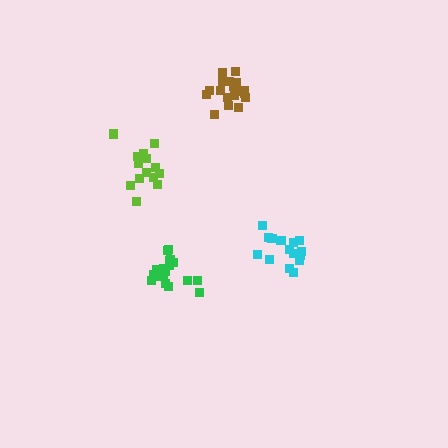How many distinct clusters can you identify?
There are 4 distinct clusters.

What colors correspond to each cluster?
The clusters are colored: cyan, brown, green, lime.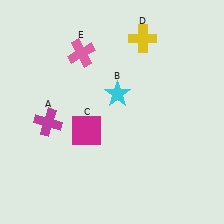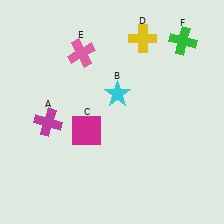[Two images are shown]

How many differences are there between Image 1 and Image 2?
There is 1 difference between the two images.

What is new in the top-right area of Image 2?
A green cross (F) was added in the top-right area of Image 2.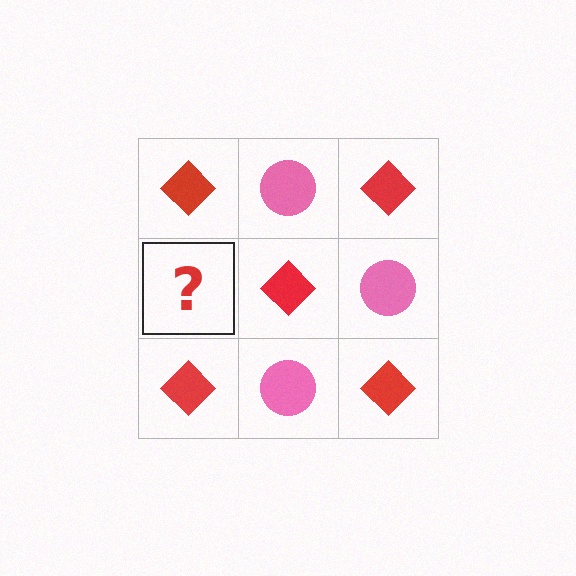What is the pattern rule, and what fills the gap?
The rule is that it alternates red diamond and pink circle in a checkerboard pattern. The gap should be filled with a pink circle.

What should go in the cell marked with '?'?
The missing cell should contain a pink circle.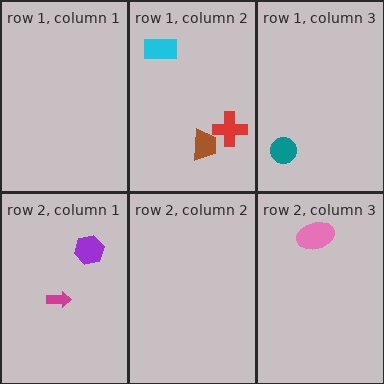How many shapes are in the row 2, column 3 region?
1.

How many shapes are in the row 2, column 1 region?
2.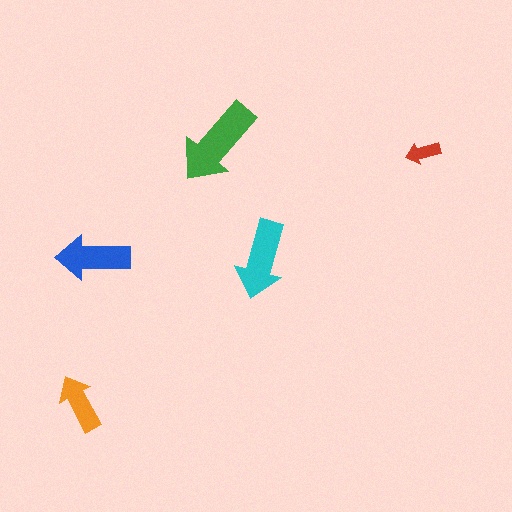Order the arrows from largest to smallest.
the green one, the cyan one, the blue one, the orange one, the red one.